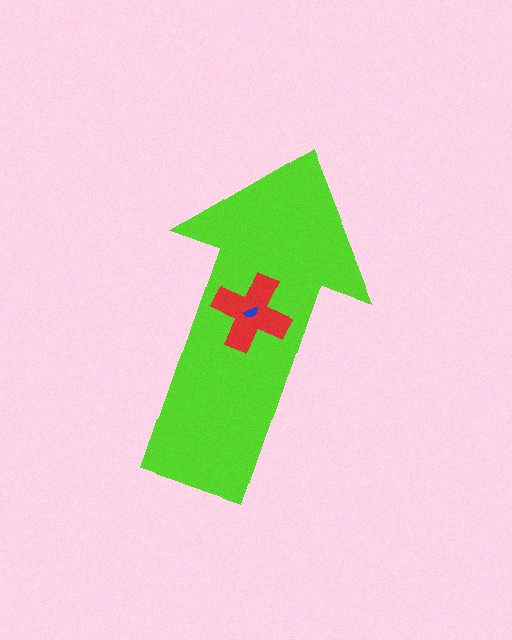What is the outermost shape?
The lime arrow.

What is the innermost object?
The blue semicircle.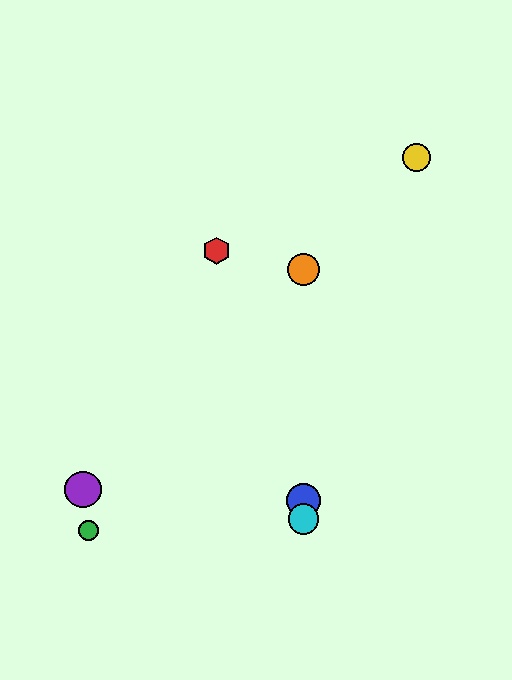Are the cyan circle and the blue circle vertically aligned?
Yes, both are at x≈304.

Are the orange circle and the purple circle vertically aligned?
No, the orange circle is at x≈304 and the purple circle is at x≈83.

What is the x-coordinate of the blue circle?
The blue circle is at x≈304.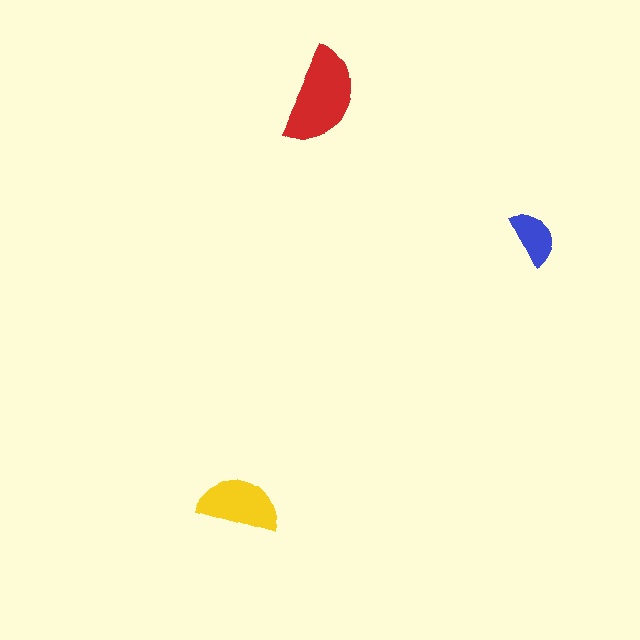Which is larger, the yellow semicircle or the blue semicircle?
The yellow one.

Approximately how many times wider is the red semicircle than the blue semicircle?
About 1.5 times wider.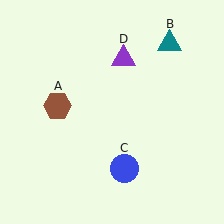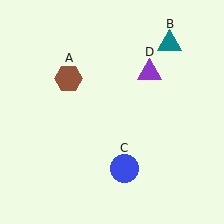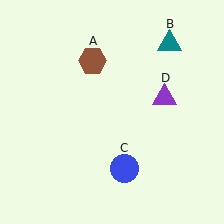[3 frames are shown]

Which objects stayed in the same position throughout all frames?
Teal triangle (object B) and blue circle (object C) remained stationary.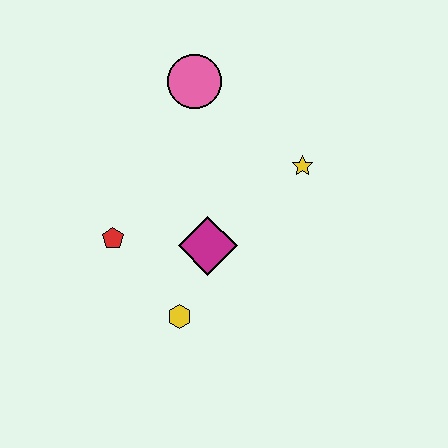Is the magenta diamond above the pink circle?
No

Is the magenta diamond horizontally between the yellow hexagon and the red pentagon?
No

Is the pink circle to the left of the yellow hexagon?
No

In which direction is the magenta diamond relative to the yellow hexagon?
The magenta diamond is above the yellow hexagon.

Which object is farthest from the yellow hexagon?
The pink circle is farthest from the yellow hexagon.